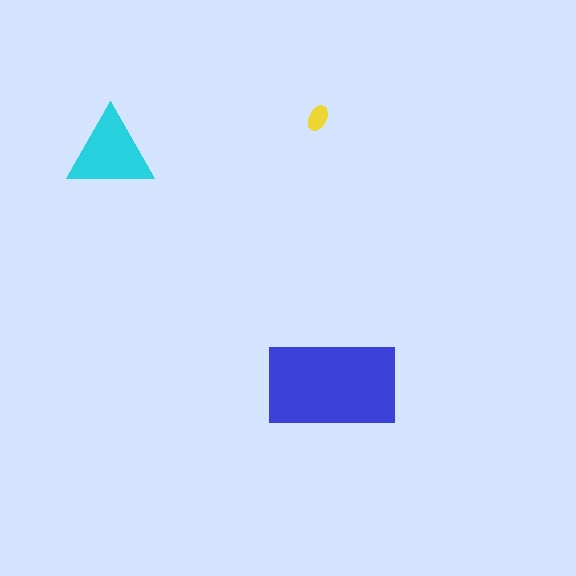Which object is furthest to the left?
The cyan triangle is leftmost.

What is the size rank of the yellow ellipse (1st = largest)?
3rd.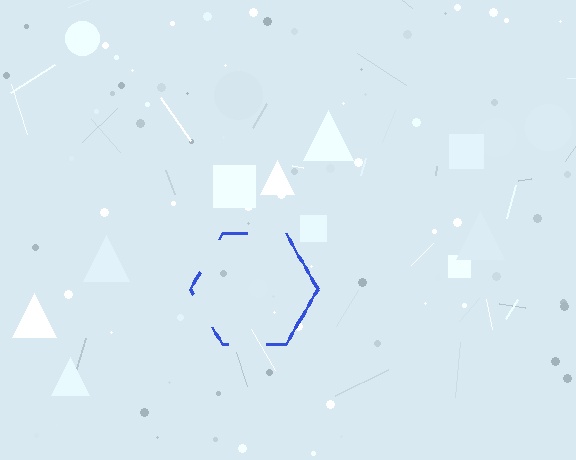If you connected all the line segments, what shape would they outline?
They would outline a hexagon.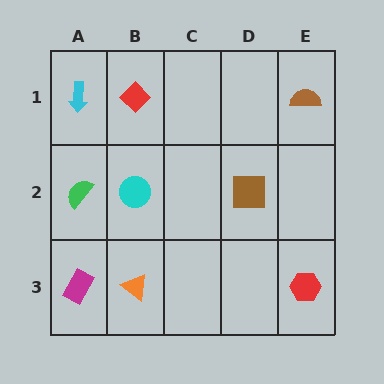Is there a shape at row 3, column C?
No, that cell is empty.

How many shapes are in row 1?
3 shapes.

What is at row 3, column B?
An orange triangle.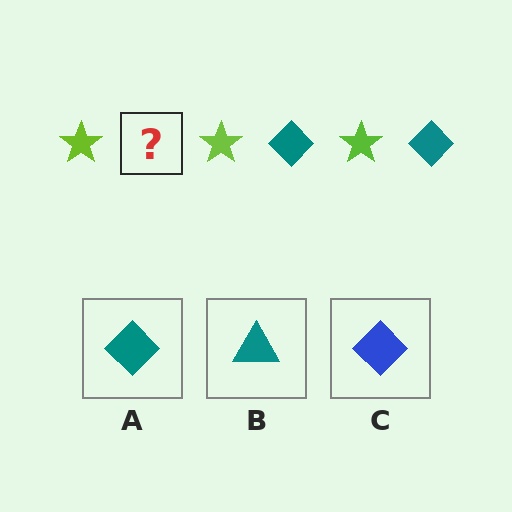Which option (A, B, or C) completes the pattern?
A.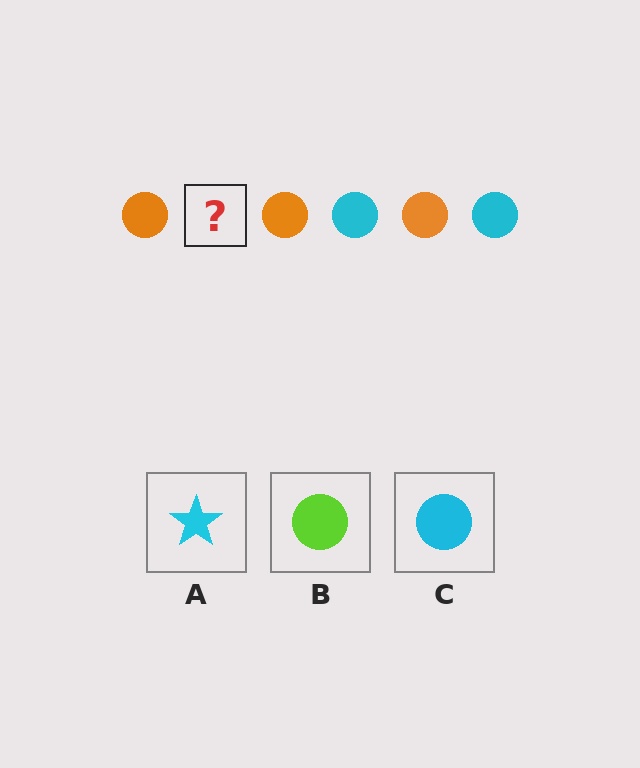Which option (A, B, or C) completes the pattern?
C.